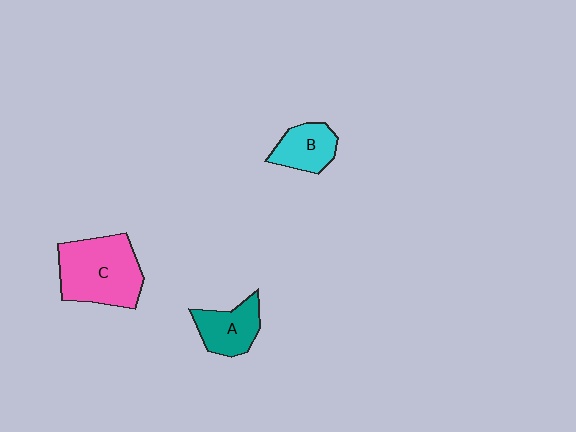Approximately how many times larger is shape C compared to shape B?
Approximately 2.1 times.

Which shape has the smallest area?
Shape B (cyan).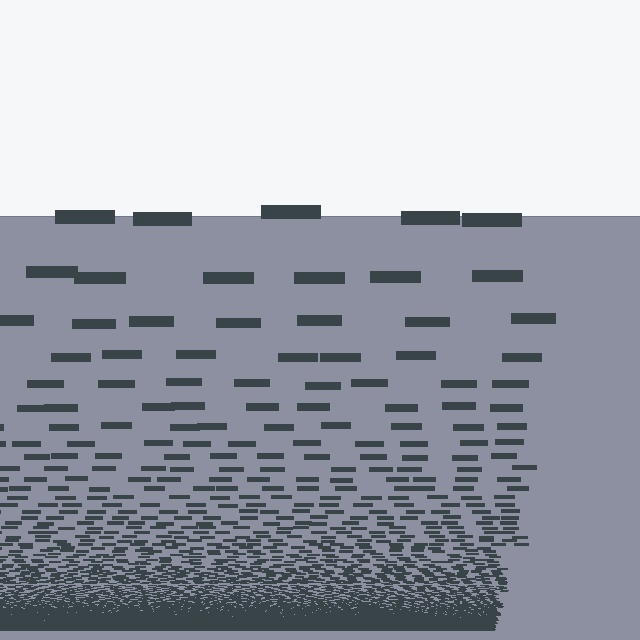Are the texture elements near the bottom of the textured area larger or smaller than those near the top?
Smaller. The gradient is inverted — elements near the bottom are smaller and denser.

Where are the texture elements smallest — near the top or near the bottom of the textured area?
Near the bottom.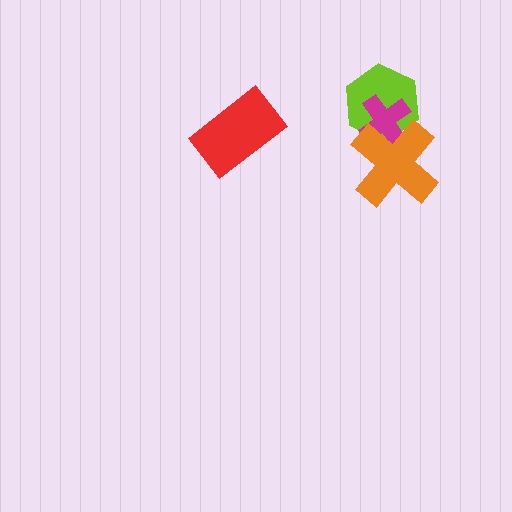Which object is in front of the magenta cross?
The orange cross is in front of the magenta cross.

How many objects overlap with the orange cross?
2 objects overlap with the orange cross.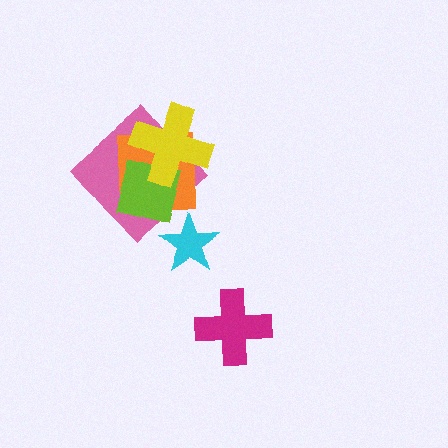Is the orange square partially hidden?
Yes, it is partially covered by another shape.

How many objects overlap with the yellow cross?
3 objects overlap with the yellow cross.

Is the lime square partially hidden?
Yes, it is partially covered by another shape.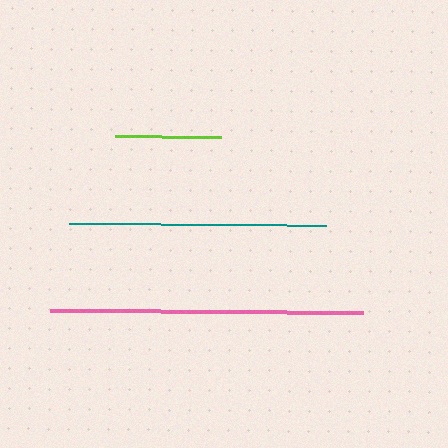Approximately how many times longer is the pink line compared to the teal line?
The pink line is approximately 1.2 times the length of the teal line.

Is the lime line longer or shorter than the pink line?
The pink line is longer than the lime line.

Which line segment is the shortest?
The lime line is the shortest at approximately 106 pixels.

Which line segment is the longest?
The pink line is the longest at approximately 313 pixels.